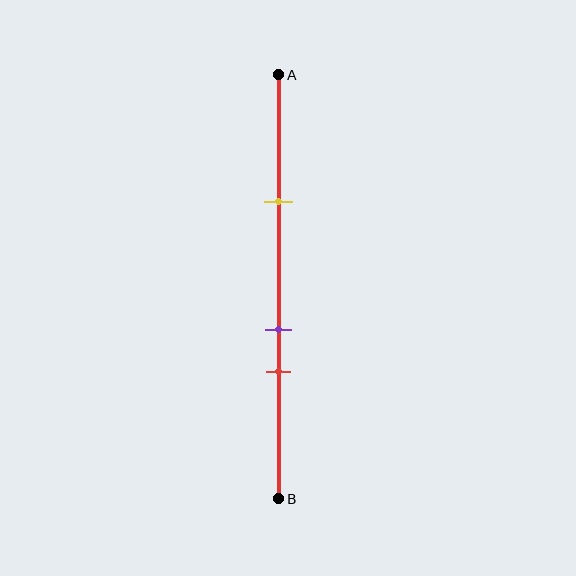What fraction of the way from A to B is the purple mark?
The purple mark is approximately 60% (0.6) of the way from A to B.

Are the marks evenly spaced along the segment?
No, the marks are not evenly spaced.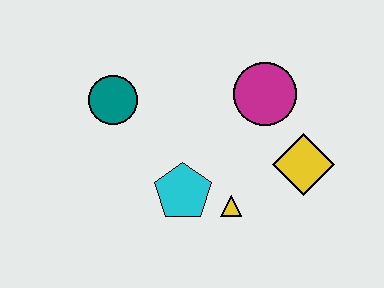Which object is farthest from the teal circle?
The yellow diamond is farthest from the teal circle.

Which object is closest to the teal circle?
The cyan pentagon is closest to the teal circle.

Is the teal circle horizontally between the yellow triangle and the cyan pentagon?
No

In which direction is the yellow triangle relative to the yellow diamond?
The yellow triangle is to the left of the yellow diamond.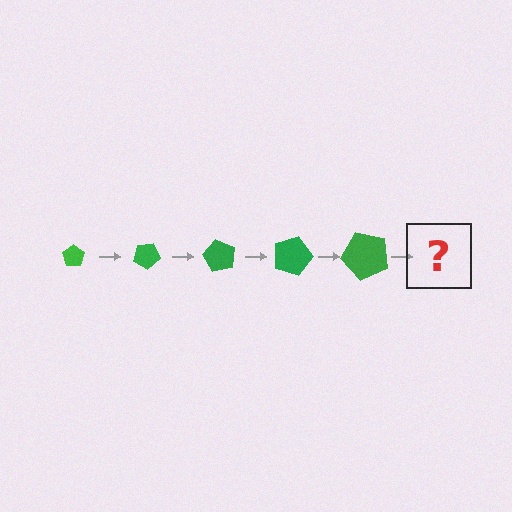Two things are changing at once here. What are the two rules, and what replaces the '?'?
The two rules are that the pentagon grows larger each step and it rotates 30 degrees each step. The '?' should be a pentagon, larger than the previous one and rotated 150 degrees from the start.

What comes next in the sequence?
The next element should be a pentagon, larger than the previous one and rotated 150 degrees from the start.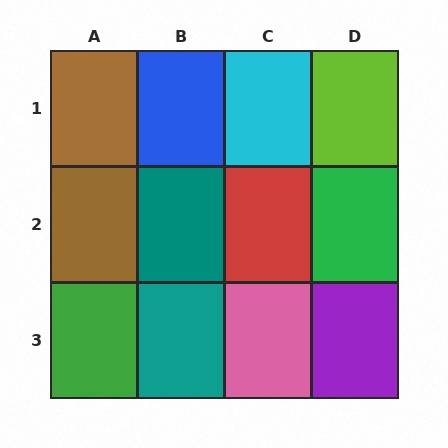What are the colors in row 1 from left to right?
Brown, blue, cyan, lime.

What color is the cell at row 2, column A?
Brown.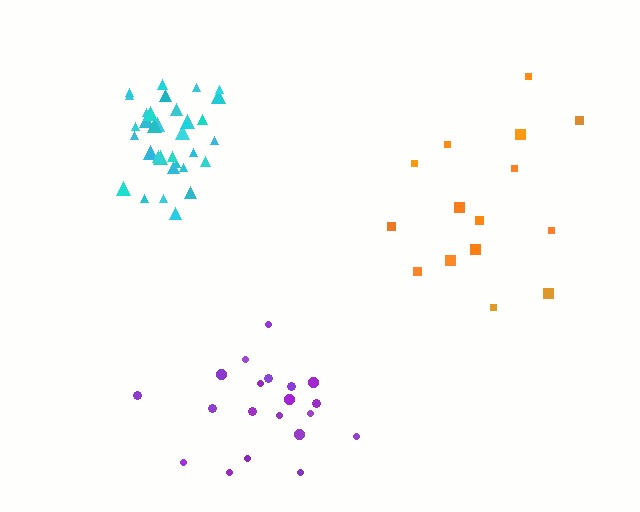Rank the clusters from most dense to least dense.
cyan, purple, orange.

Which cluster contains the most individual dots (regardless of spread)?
Cyan (34).